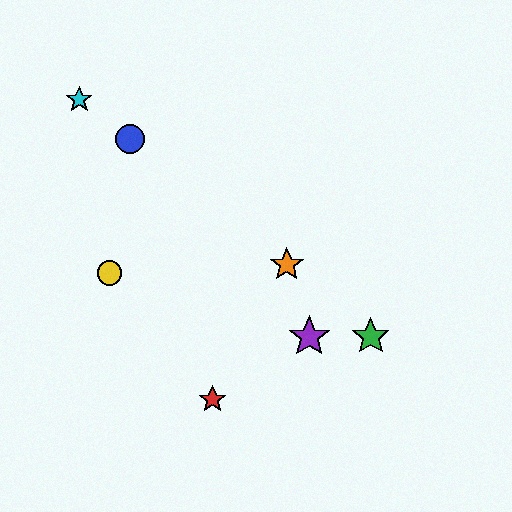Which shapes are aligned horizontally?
The green star, the purple star are aligned horizontally.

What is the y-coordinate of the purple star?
The purple star is at y≈337.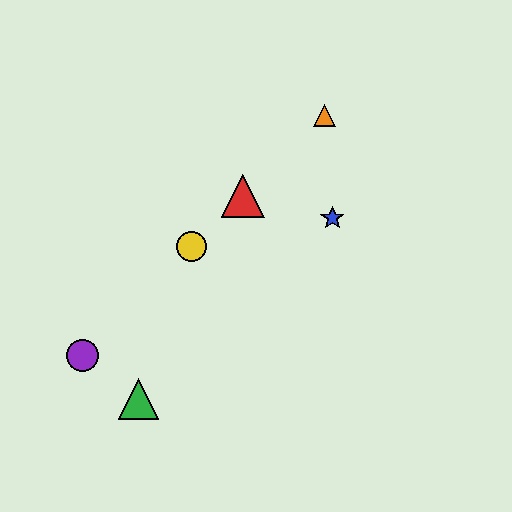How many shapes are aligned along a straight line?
4 shapes (the red triangle, the yellow circle, the purple circle, the orange triangle) are aligned along a straight line.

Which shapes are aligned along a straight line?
The red triangle, the yellow circle, the purple circle, the orange triangle are aligned along a straight line.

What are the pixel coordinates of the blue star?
The blue star is at (332, 218).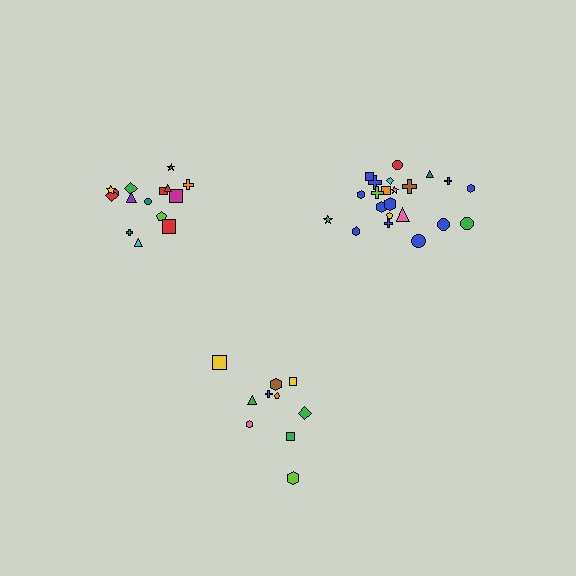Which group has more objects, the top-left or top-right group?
The top-right group.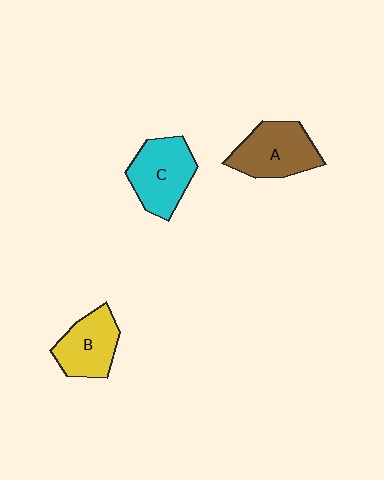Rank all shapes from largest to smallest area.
From largest to smallest: A (brown), C (cyan), B (yellow).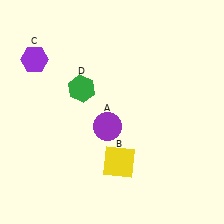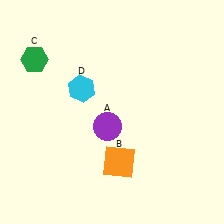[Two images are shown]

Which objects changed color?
B changed from yellow to orange. C changed from purple to green. D changed from green to cyan.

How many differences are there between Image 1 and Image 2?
There are 3 differences between the two images.